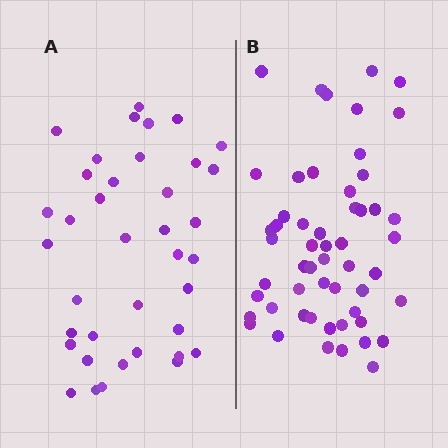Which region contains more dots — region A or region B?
Region B (the right region) has more dots.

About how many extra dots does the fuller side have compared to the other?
Region B has approximately 15 more dots than region A.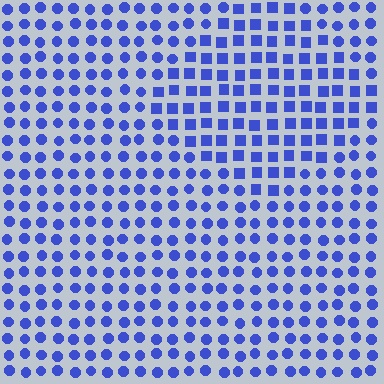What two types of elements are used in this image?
The image uses squares inside the diamond region and circles outside it.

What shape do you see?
I see a diamond.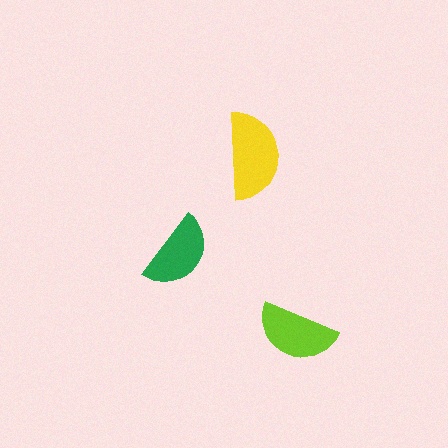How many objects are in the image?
There are 3 objects in the image.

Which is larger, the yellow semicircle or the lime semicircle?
The yellow one.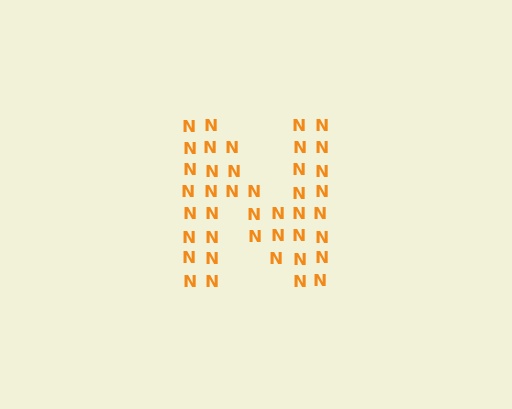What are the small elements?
The small elements are letter N's.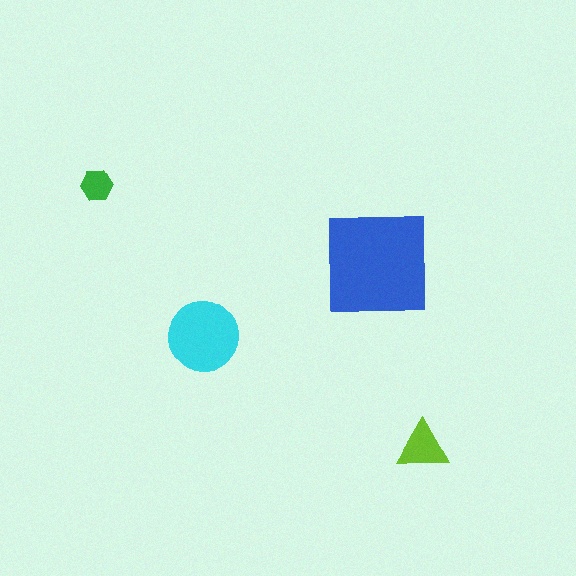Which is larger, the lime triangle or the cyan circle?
The cyan circle.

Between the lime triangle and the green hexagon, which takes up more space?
The lime triangle.